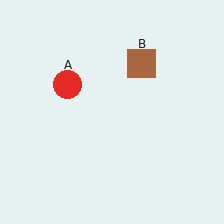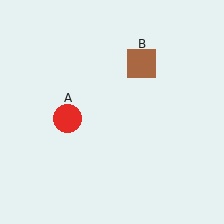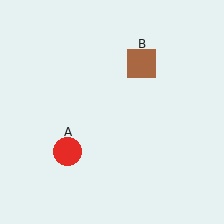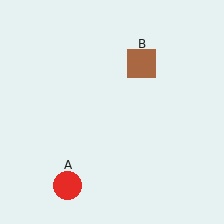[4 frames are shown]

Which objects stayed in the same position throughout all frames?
Brown square (object B) remained stationary.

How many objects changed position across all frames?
1 object changed position: red circle (object A).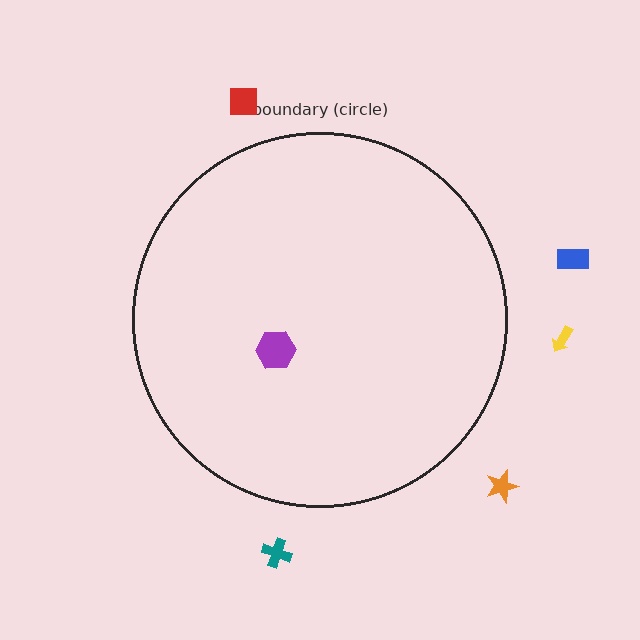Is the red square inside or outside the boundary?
Outside.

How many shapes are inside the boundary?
1 inside, 5 outside.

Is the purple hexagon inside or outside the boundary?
Inside.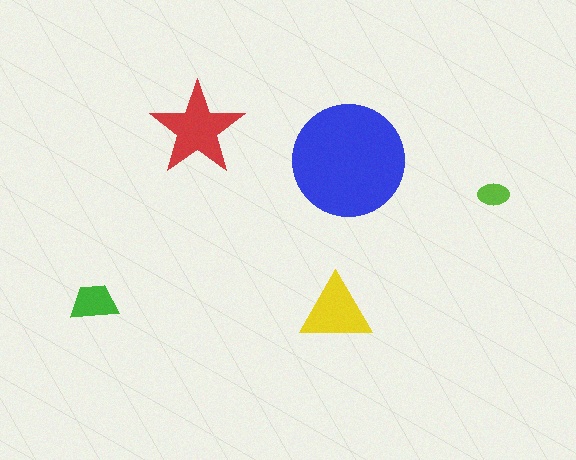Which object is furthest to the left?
The green trapezoid is leftmost.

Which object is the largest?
The blue circle.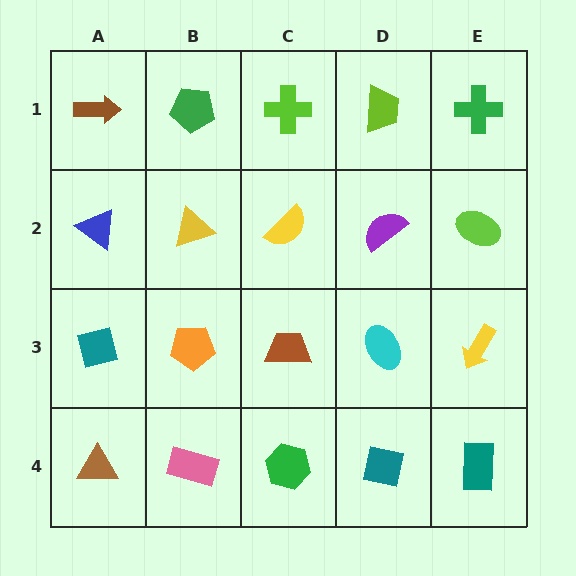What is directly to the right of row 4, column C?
A teal square.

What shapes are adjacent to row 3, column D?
A purple semicircle (row 2, column D), a teal square (row 4, column D), a brown trapezoid (row 3, column C), a yellow arrow (row 3, column E).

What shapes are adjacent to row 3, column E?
A lime ellipse (row 2, column E), a teal rectangle (row 4, column E), a cyan ellipse (row 3, column D).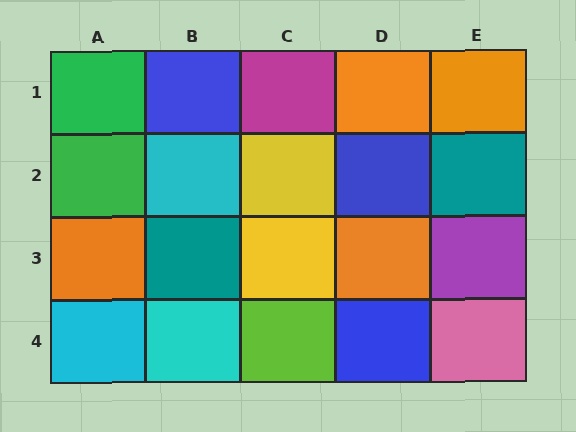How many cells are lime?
1 cell is lime.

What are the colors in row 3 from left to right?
Orange, teal, yellow, orange, purple.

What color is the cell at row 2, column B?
Cyan.